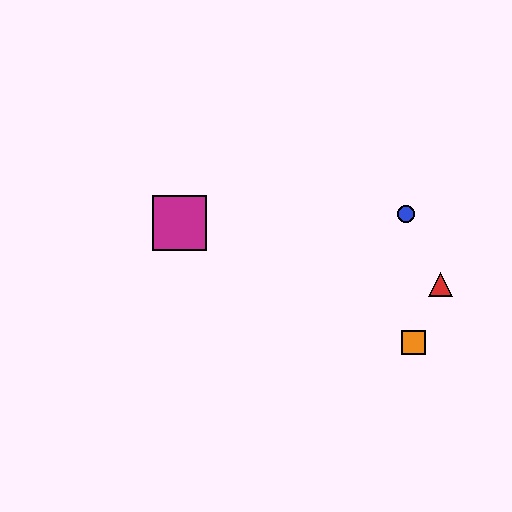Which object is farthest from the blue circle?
The magenta square is farthest from the blue circle.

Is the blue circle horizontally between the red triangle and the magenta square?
Yes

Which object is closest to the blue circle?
The red triangle is closest to the blue circle.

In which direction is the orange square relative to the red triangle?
The orange square is below the red triangle.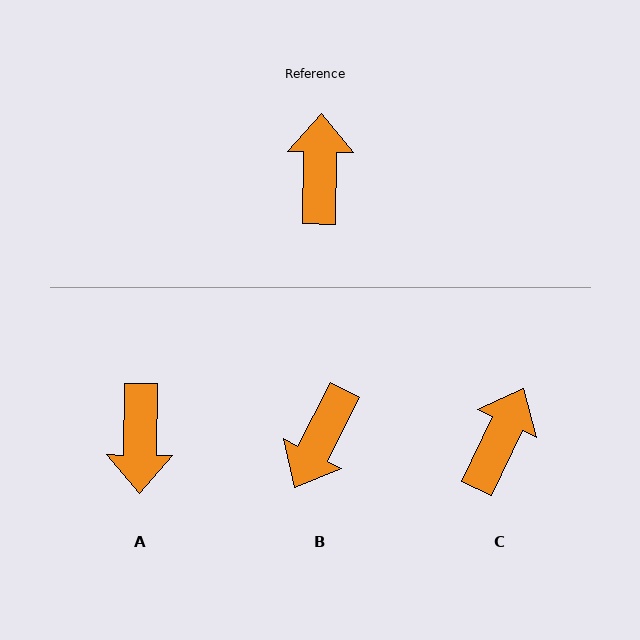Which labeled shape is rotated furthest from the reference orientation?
A, about 180 degrees away.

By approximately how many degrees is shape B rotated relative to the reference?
Approximately 154 degrees counter-clockwise.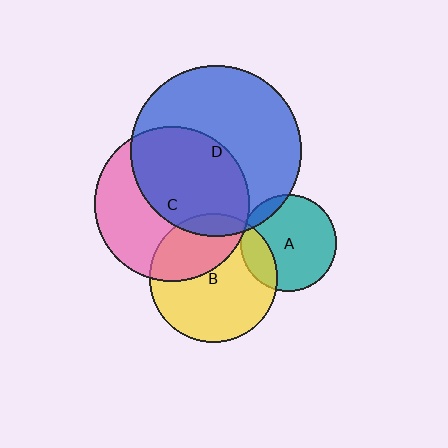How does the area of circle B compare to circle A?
Approximately 1.8 times.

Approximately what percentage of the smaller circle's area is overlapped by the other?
Approximately 10%.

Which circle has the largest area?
Circle D (blue).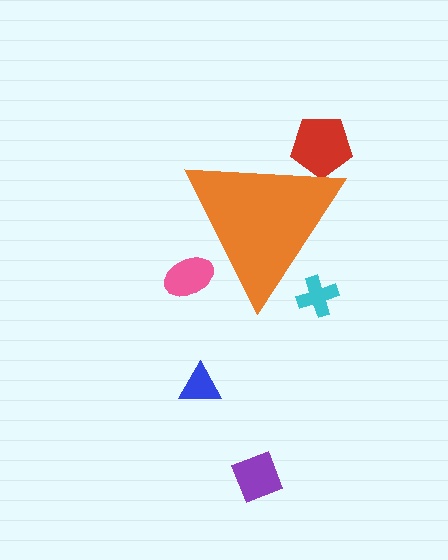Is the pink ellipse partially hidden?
Yes, the pink ellipse is partially hidden behind the orange triangle.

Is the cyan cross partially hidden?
Yes, the cyan cross is partially hidden behind the orange triangle.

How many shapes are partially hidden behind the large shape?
3 shapes are partially hidden.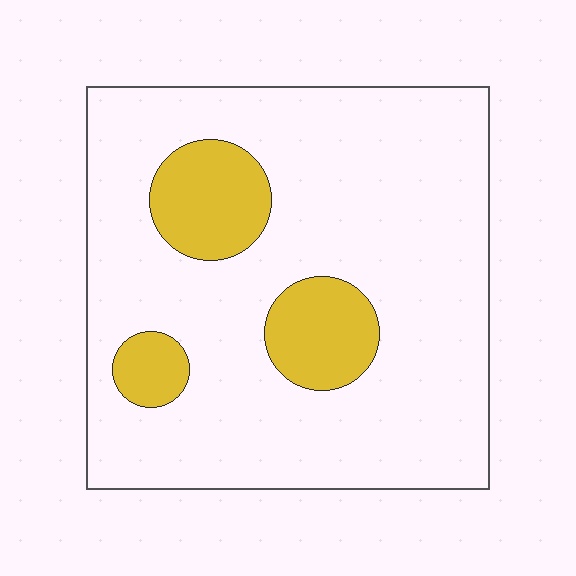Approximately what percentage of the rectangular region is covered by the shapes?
Approximately 15%.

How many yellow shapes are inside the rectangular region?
3.